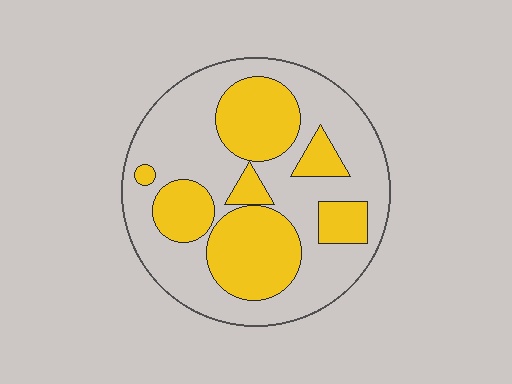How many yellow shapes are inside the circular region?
7.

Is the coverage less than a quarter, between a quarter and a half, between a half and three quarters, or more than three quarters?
Between a quarter and a half.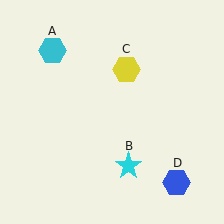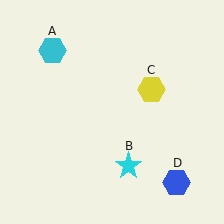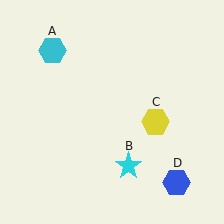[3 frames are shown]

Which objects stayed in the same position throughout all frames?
Cyan hexagon (object A) and cyan star (object B) and blue hexagon (object D) remained stationary.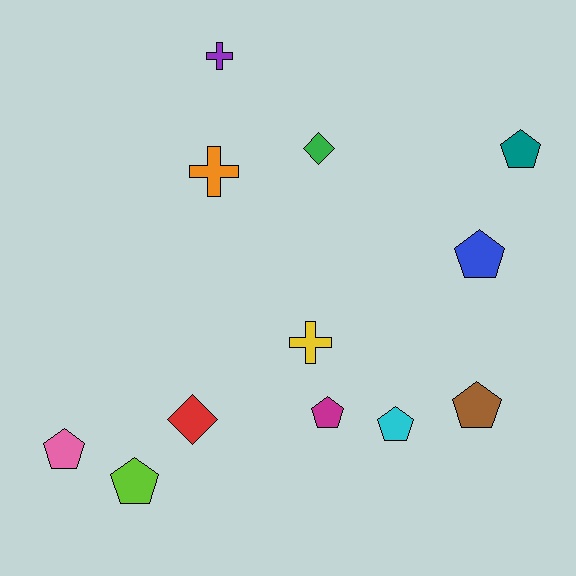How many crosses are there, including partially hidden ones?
There are 3 crosses.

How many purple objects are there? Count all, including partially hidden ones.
There is 1 purple object.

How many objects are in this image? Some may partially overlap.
There are 12 objects.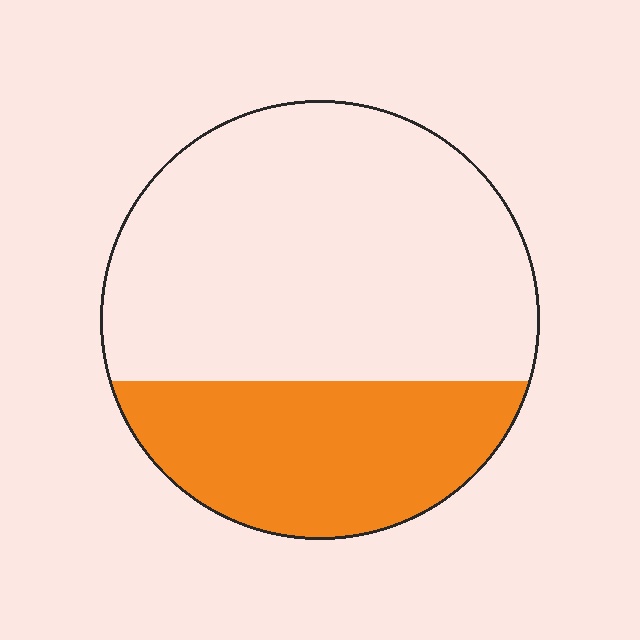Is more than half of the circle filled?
No.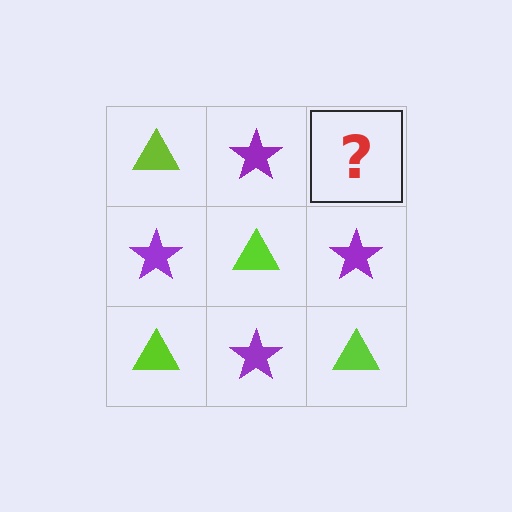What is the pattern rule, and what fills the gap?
The rule is that it alternates lime triangle and purple star in a checkerboard pattern. The gap should be filled with a lime triangle.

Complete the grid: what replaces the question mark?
The question mark should be replaced with a lime triangle.